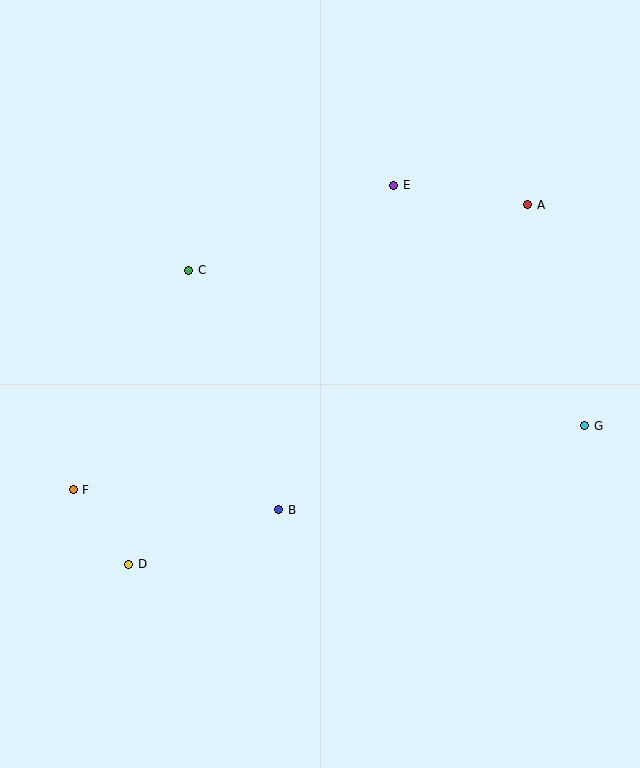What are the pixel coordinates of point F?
Point F is at (73, 490).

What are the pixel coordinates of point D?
Point D is at (129, 564).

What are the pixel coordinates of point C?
Point C is at (189, 270).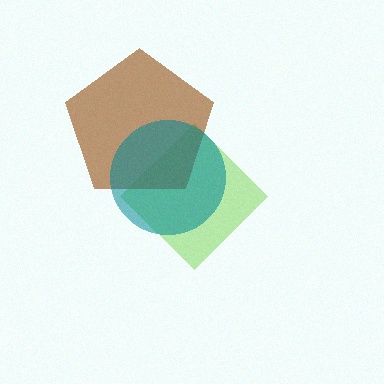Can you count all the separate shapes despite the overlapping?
Yes, there are 3 separate shapes.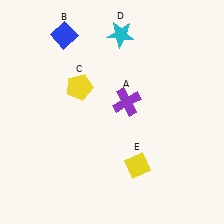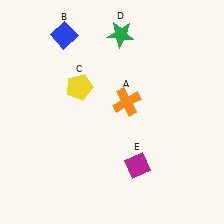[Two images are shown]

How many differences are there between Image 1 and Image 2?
There are 3 differences between the two images.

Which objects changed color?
A changed from purple to orange. D changed from cyan to green. E changed from yellow to magenta.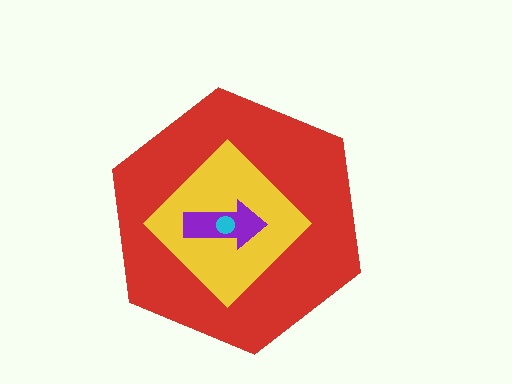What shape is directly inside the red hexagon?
The yellow diamond.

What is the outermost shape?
The red hexagon.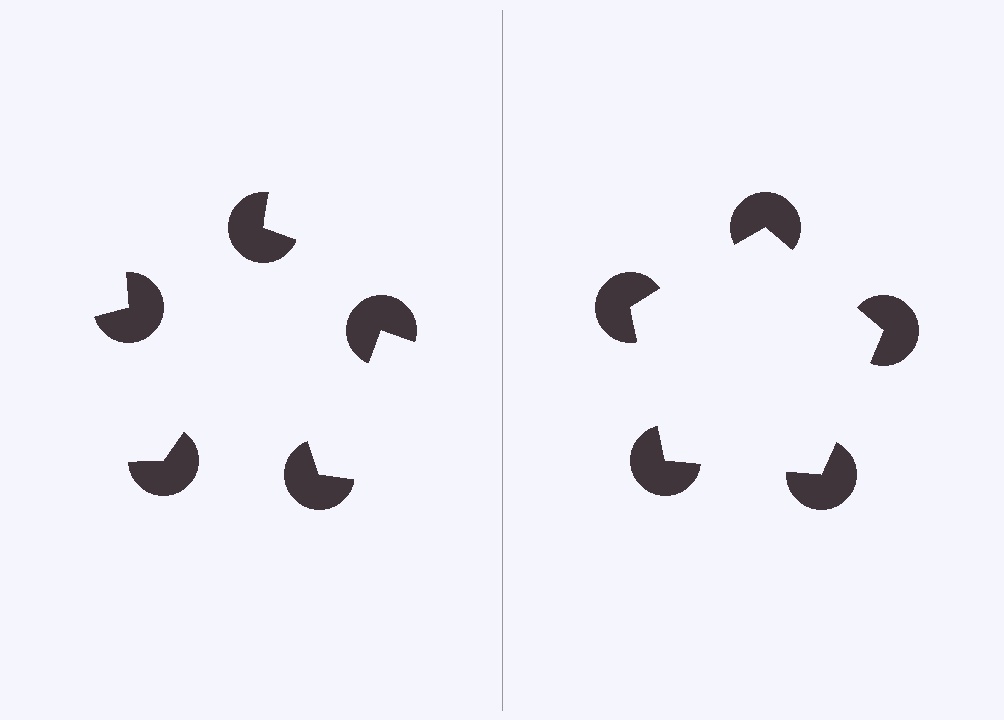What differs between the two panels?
The pac-man discs are positioned identically on both sides; only the wedge orientations differ. On the right they align to a pentagon; on the left they are misaligned.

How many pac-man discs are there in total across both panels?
10 — 5 on each side.